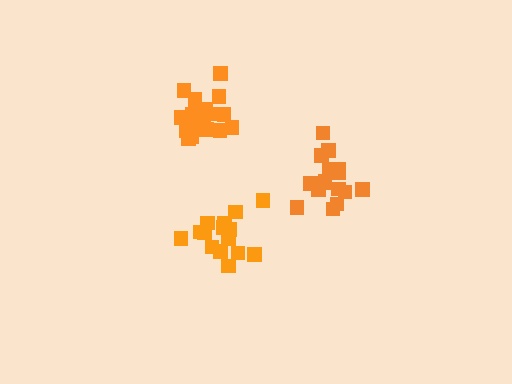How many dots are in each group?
Group 1: 19 dots, Group 2: 20 dots, Group 3: 16 dots (55 total).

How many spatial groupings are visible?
There are 3 spatial groupings.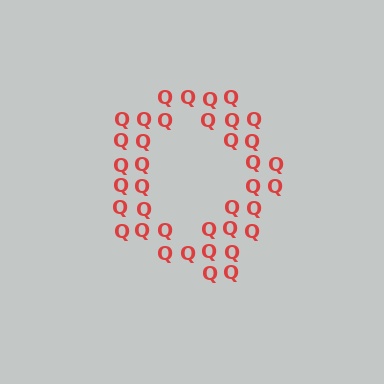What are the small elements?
The small elements are letter Q's.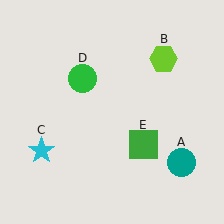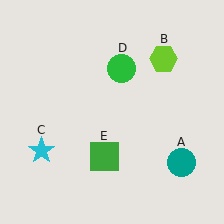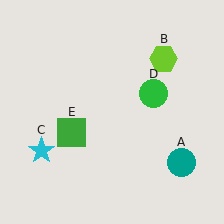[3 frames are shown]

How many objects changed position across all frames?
2 objects changed position: green circle (object D), green square (object E).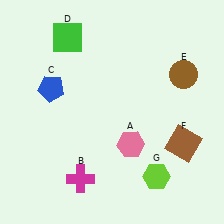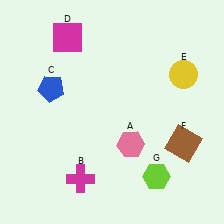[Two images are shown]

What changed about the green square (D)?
In Image 1, D is green. In Image 2, it changed to magenta.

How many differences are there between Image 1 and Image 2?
There are 2 differences between the two images.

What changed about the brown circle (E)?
In Image 1, E is brown. In Image 2, it changed to yellow.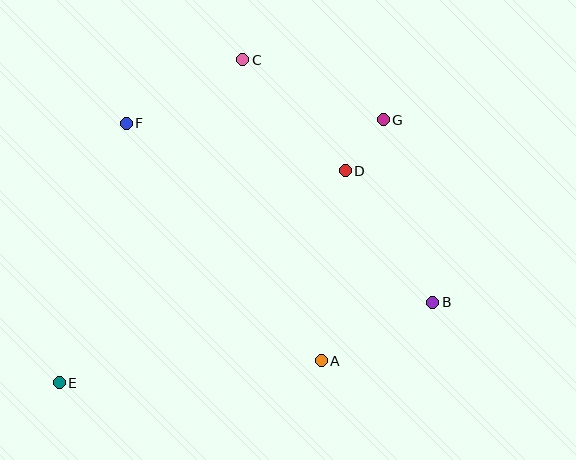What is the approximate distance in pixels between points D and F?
The distance between D and F is approximately 224 pixels.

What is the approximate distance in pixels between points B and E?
The distance between B and E is approximately 382 pixels.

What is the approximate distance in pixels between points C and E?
The distance between C and E is approximately 372 pixels.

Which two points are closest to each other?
Points D and G are closest to each other.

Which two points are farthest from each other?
Points E and G are farthest from each other.